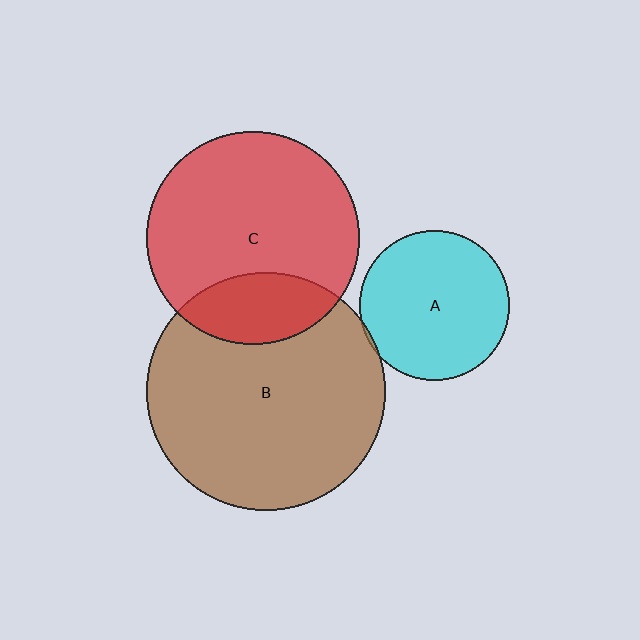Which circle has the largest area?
Circle B (brown).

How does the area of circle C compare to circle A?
Approximately 2.0 times.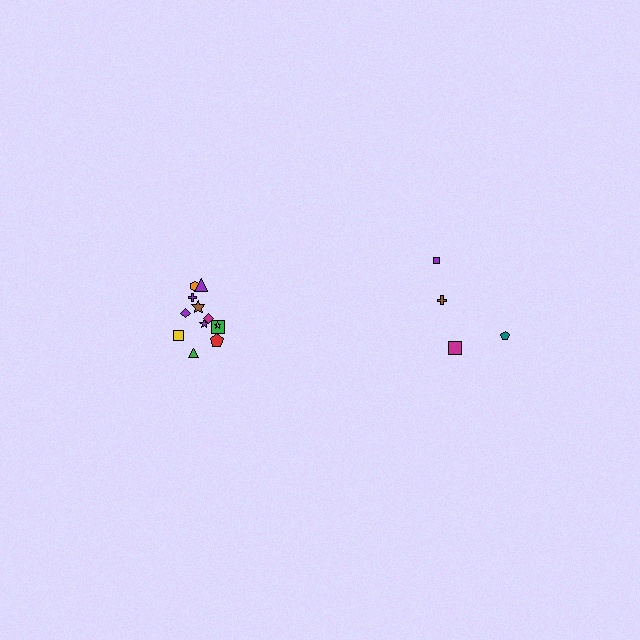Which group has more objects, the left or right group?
The left group.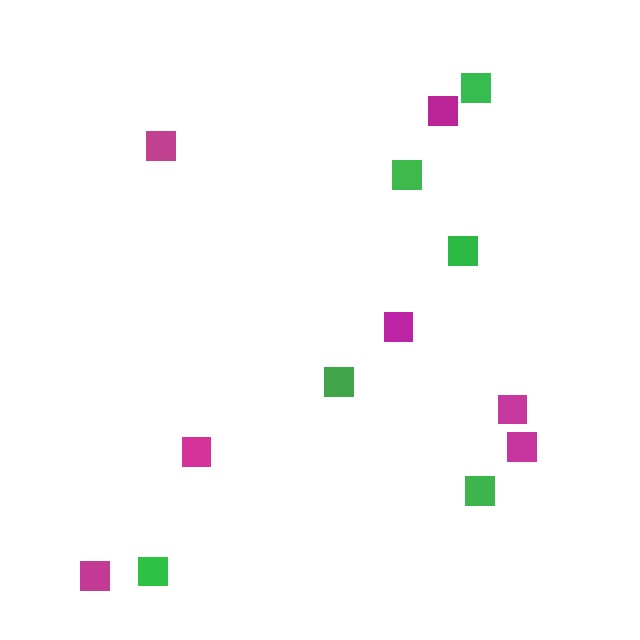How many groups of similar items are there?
There are 2 groups: one group of green squares (6) and one group of magenta squares (7).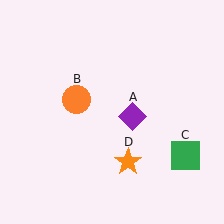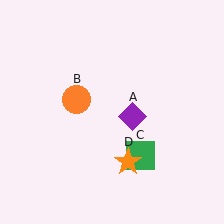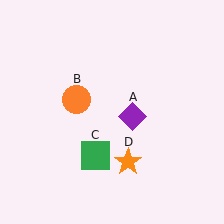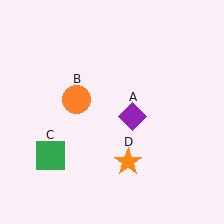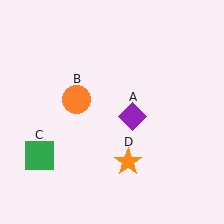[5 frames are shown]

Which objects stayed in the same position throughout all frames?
Purple diamond (object A) and orange circle (object B) and orange star (object D) remained stationary.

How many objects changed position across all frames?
1 object changed position: green square (object C).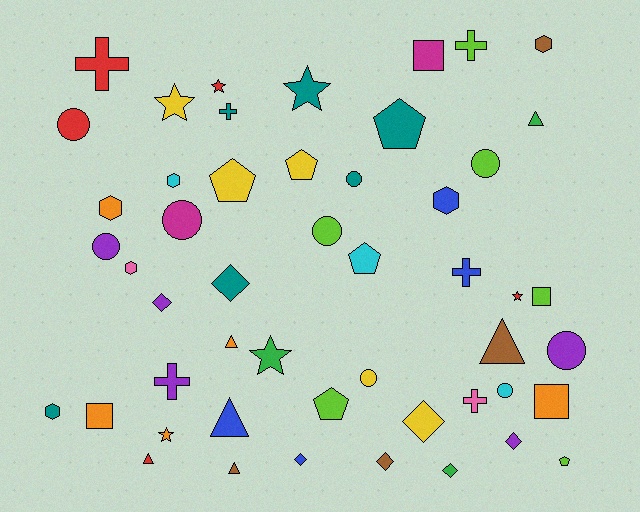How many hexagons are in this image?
There are 6 hexagons.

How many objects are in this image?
There are 50 objects.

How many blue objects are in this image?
There are 4 blue objects.